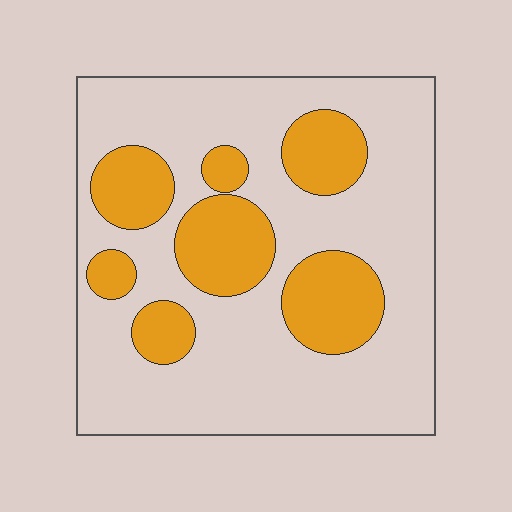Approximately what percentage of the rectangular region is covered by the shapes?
Approximately 25%.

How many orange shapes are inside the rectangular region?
7.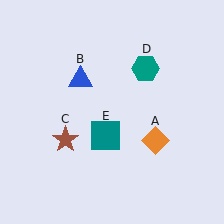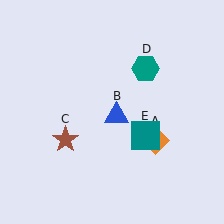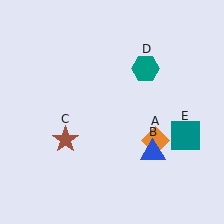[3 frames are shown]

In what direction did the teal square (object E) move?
The teal square (object E) moved right.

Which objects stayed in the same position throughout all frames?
Orange diamond (object A) and brown star (object C) and teal hexagon (object D) remained stationary.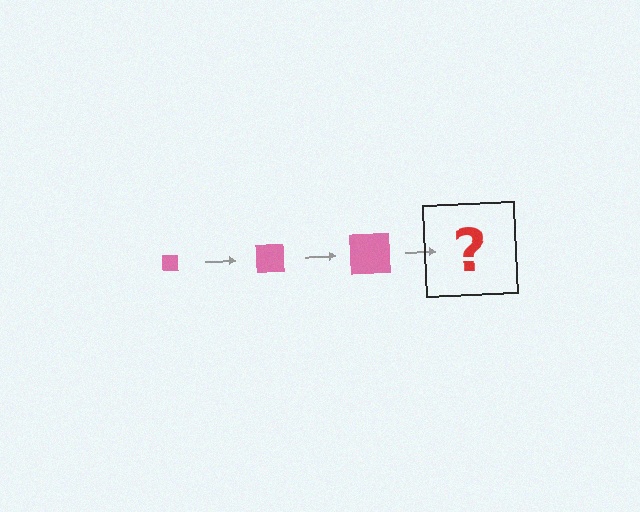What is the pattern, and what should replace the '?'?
The pattern is that the square gets progressively larger each step. The '?' should be a pink square, larger than the previous one.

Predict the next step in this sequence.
The next step is a pink square, larger than the previous one.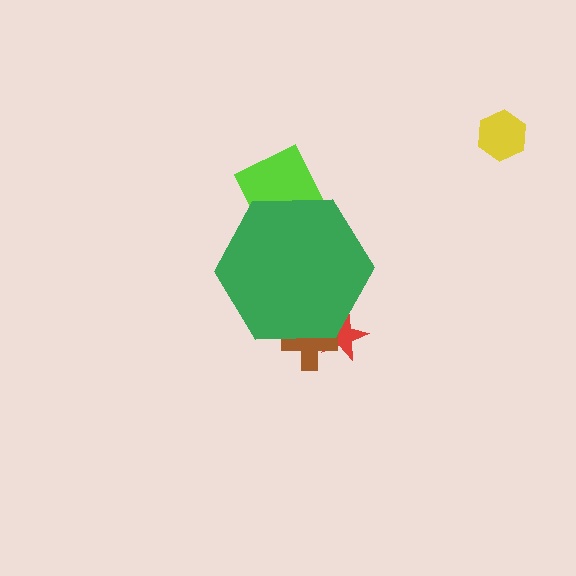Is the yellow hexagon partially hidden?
No, the yellow hexagon is fully visible.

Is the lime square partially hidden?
Yes, the lime square is partially hidden behind the green hexagon.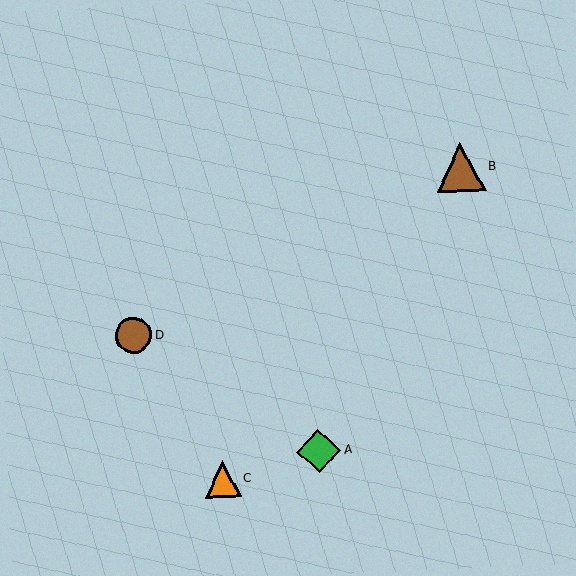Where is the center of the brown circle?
The center of the brown circle is at (134, 336).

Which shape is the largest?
The brown triangle (labeled B) is the largest.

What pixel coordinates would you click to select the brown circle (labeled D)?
Click at (134, 336) to select the brown circle D.